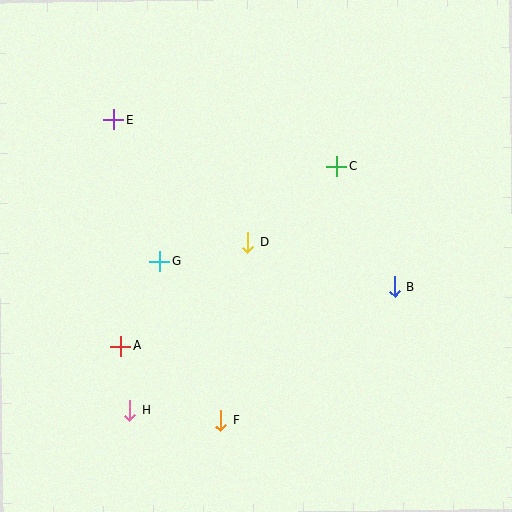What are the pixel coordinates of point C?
Point C is at (337, 166).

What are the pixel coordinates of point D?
Point D is at (248, 242).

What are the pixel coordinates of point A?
Point A is at (121, 346).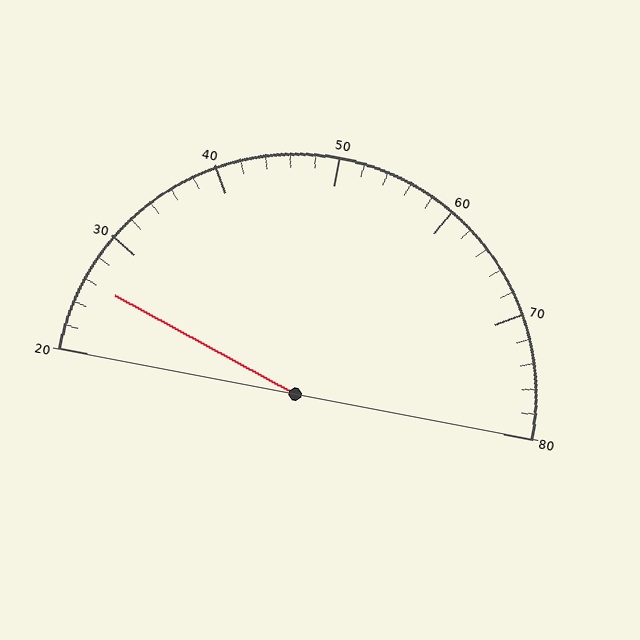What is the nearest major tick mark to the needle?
The nearest major tick mark is 30.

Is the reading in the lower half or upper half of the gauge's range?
The reading is in the lower half of the range (20 to 80).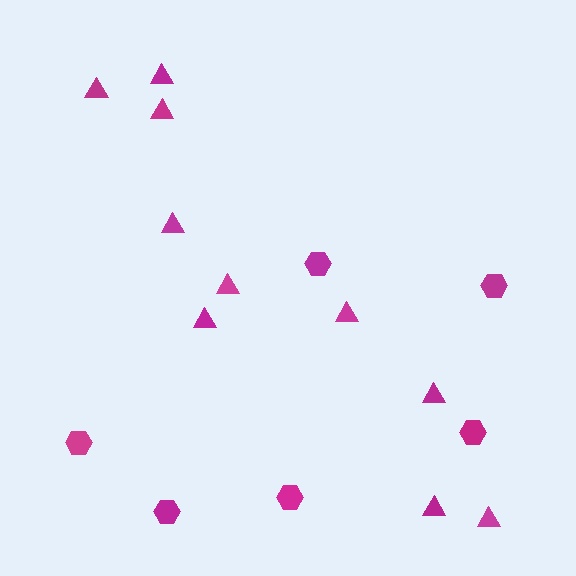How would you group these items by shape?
There are 2 groups: one group of triangles (10) and one group of hexagons (6).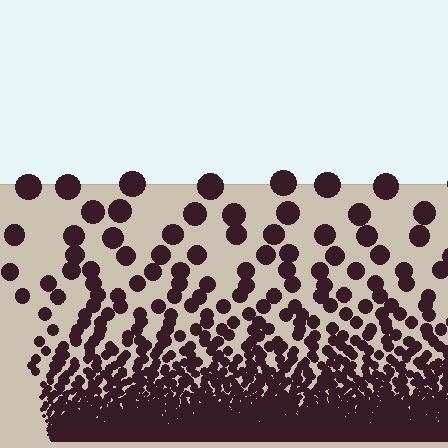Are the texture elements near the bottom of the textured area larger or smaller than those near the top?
Smaller. The gradient is inverted — elements near the bottom are smaller and denser.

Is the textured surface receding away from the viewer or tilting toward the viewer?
The surface appears to tilt toward the viewer. Texture elements get larger and sparser toward the top.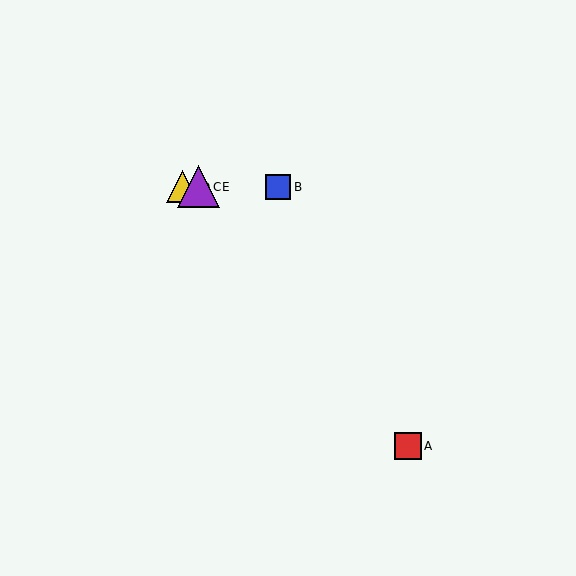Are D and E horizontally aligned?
Yes, both are at y≈187.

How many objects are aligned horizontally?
4 objects (B, C, D, E) are aligned horizontally.